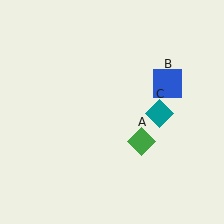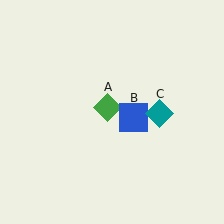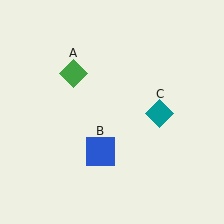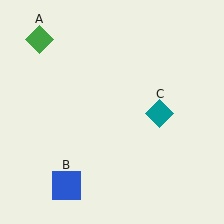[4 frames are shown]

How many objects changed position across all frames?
2 objects changed position: green diamond (object A), blue square (object B).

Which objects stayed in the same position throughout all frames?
Teal diamond (object C) remained stationary.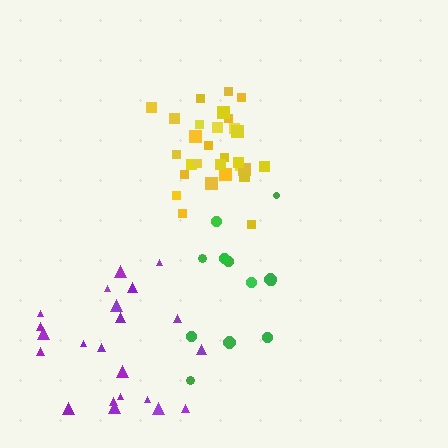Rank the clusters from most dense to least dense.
yellow, green, purple.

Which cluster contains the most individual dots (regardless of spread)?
Yellow (30).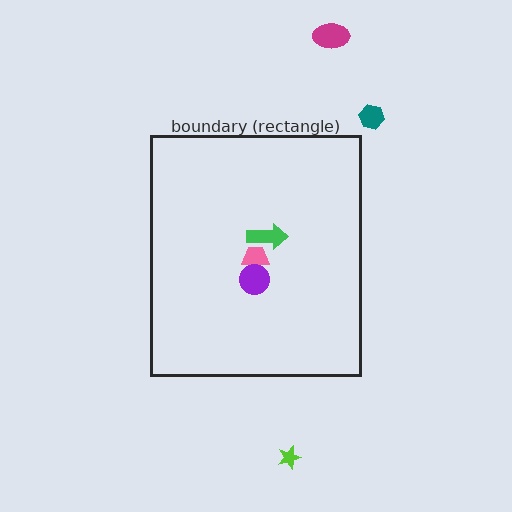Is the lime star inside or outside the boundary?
Outside.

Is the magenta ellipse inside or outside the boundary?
Outside.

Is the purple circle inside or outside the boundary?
Inside.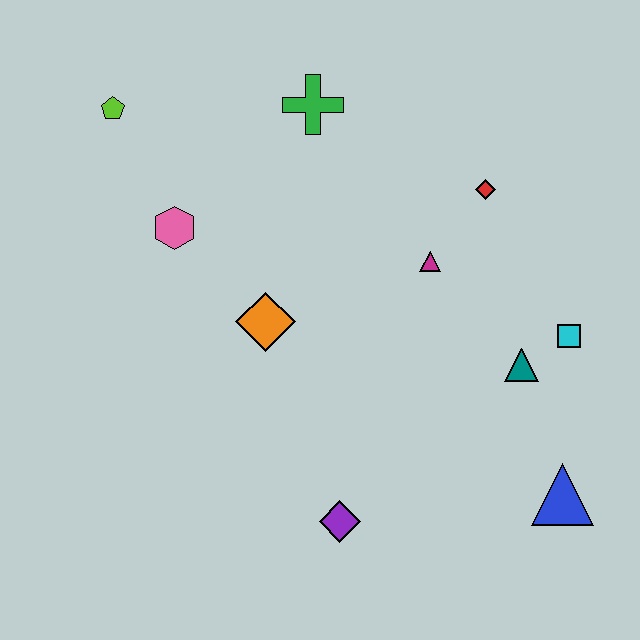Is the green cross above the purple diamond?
Yes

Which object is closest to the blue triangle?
The teal triangle is closest to the blue triangle.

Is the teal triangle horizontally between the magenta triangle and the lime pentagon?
No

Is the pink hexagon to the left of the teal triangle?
Yes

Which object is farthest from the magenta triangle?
The lime pentagon is farthest from the magenta triangle.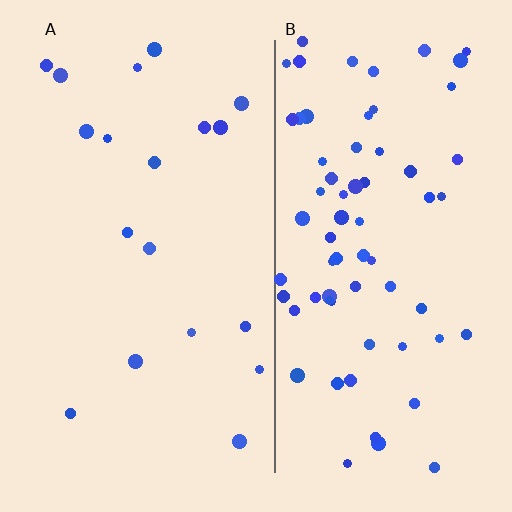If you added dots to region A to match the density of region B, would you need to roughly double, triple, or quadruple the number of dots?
Approximately quadruple.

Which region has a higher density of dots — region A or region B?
B (the right).